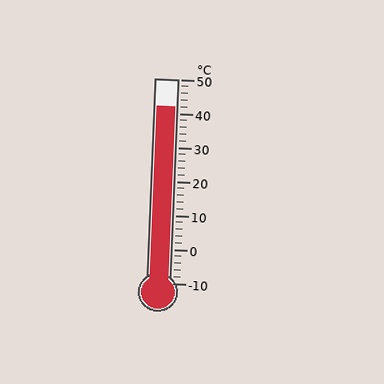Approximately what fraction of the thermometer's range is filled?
The thermometer is filled to approximately 85% of its range.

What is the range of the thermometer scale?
The thermometer scale ranges from -10°C to 50°C.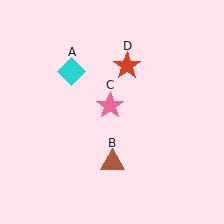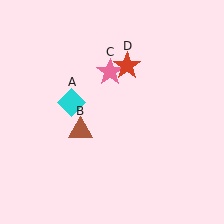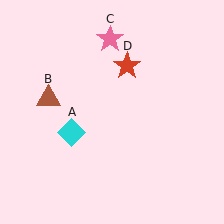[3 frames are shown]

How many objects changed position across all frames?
3 objects changed position: cyan diamond (object A), brown triangle (object B), pink star (object C).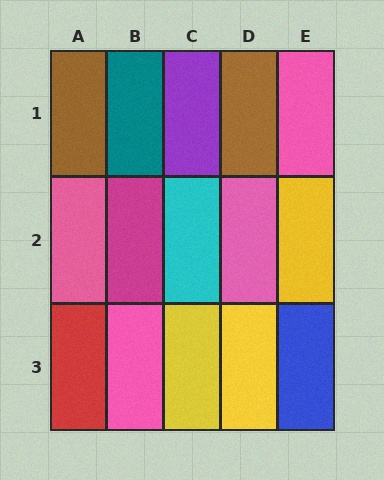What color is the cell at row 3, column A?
Red.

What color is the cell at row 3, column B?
Pink.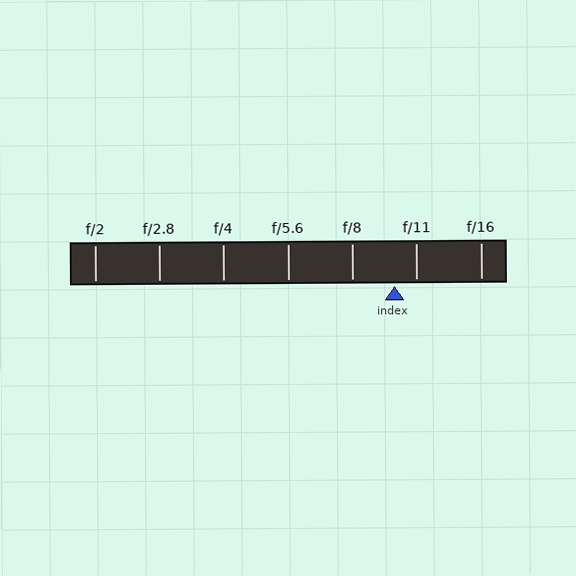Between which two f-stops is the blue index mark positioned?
The index mark is between f/8 and f/11.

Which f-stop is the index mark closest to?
The index mark is closest to f/11.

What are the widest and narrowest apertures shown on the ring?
The widest aperture shown is f/2 and the narrowest is f/16.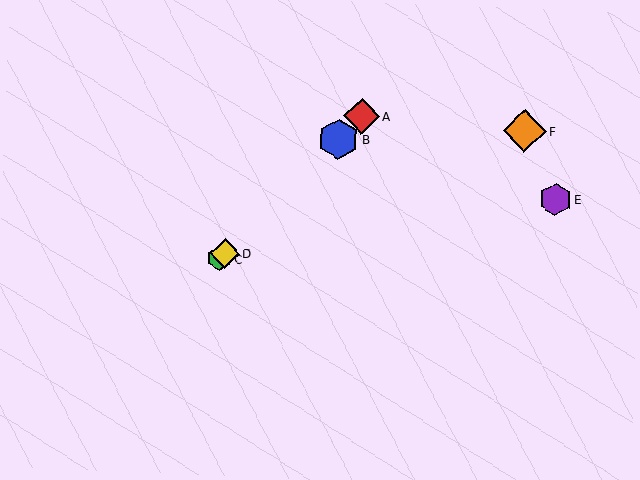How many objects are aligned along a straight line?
4 objects (A, B, C, D) are aligned along a straight line.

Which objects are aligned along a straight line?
Objects A, B, C, D are aligned along a straight line.